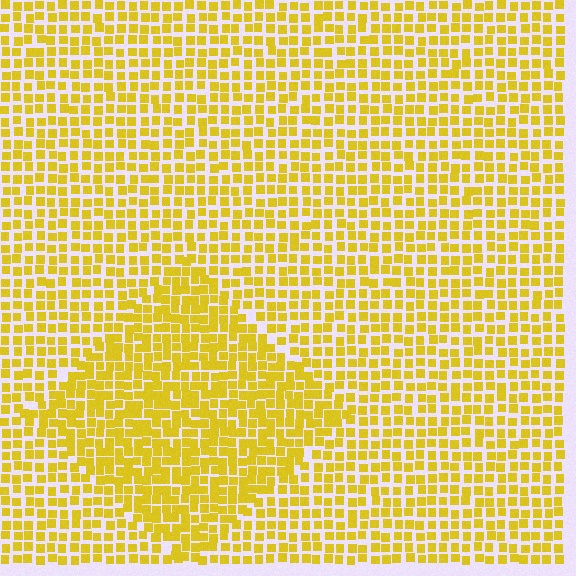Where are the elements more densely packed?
The elements are more densely packed inside the diamond boundary.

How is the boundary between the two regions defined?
The boundary is defined by a change in element density (approximately 1.5x ratio). All elements are the same color, size, and shape.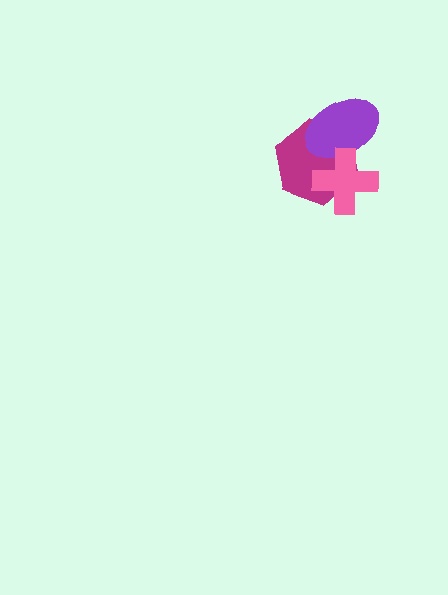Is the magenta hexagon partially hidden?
Yes, it is partially covered by another shape.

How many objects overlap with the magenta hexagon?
2 objects overlap with the magenta hexagon.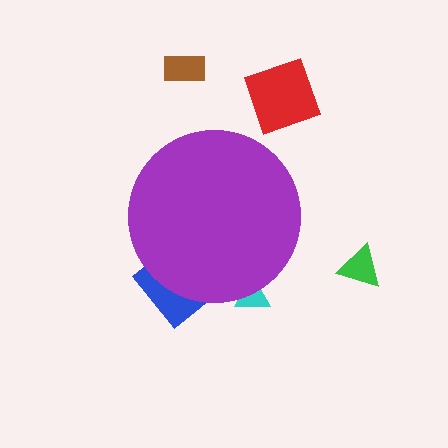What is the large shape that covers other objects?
A purple circle.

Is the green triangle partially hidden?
No, the green triangle is fully visible.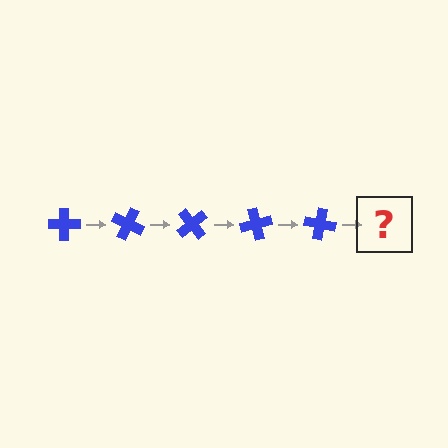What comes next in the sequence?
The next element should be a blue cross rotated 125 degrees.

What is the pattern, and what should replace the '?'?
The pattern is that the cross rotates 25 degrees each step. The '?' should be a blue cross rotated 125 degrees.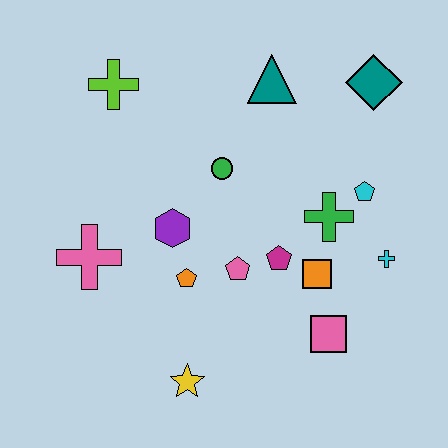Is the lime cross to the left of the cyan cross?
Yes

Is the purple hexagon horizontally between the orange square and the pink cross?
Yes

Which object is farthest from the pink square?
The lime cross is farthest from the pink square.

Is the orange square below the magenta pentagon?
Yes